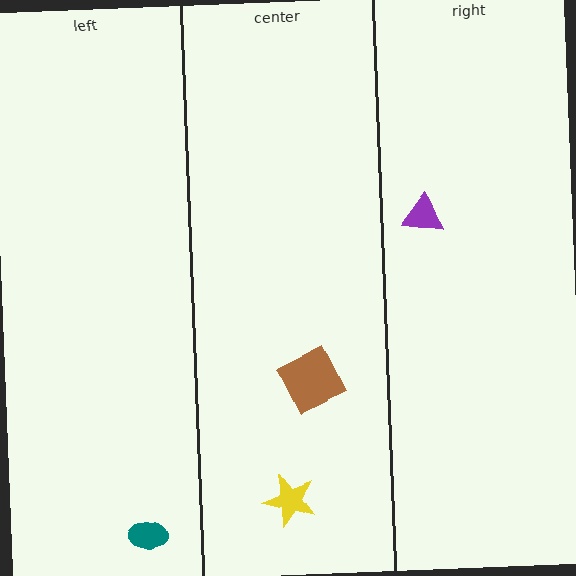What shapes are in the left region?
The teal ellipse.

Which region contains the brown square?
The center region.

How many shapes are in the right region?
1.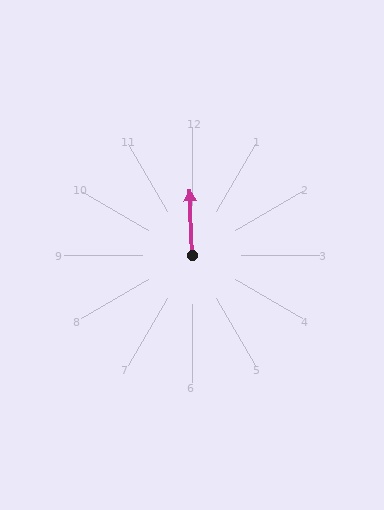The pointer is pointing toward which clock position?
Roughly 12 o'clock.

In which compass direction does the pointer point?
North.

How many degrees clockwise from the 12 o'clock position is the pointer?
Approximately 358 degrees.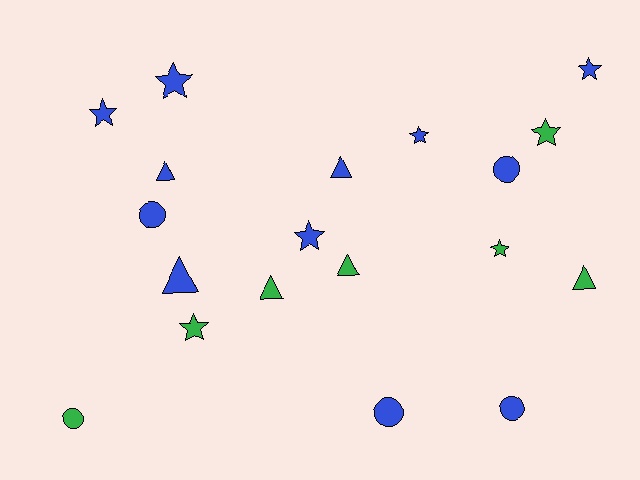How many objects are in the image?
There are 19 objects.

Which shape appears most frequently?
Star, with 8 objects.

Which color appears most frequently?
Blue, with 12 objects.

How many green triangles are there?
There are 3 green triangles.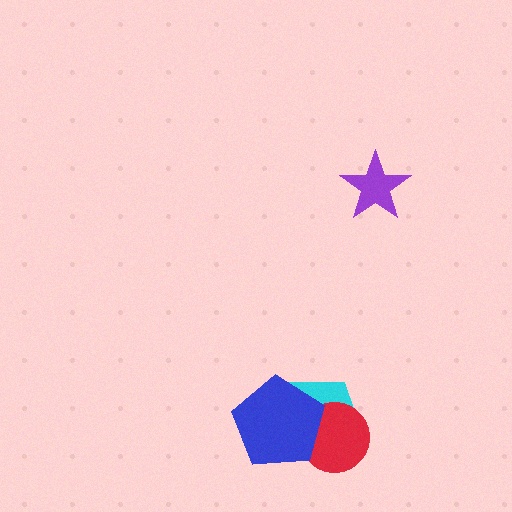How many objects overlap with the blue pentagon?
2 objects overlap with the blue pentagon.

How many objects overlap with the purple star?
0 objects overlap with the purple star.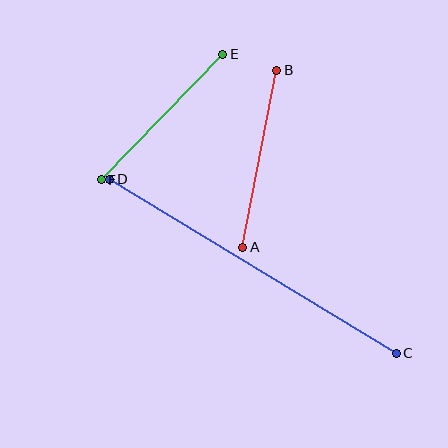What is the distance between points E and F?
The distance is approximately 175 pixels.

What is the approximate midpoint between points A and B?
The midpoint is at approximately (260, 159) pixels.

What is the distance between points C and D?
The distance is approximately 335 pixels.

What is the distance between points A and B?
The distance is approximately 180 pixels.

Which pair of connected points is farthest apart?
Points C and D are farthest apart.